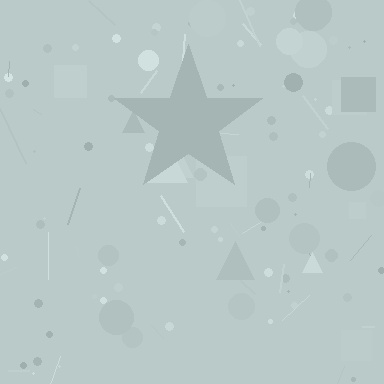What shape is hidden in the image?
A star is hidden in the image.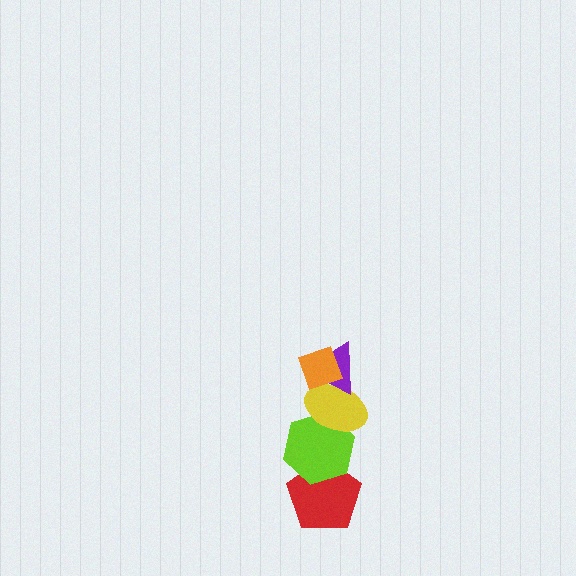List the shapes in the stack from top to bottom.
From top to bottom: the orange diamond, the purple triangle, the yellow ellipse, the lime hexagon, the red pentagon.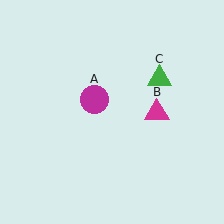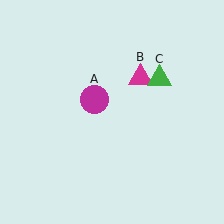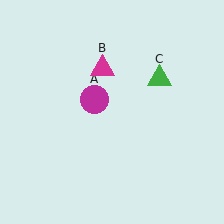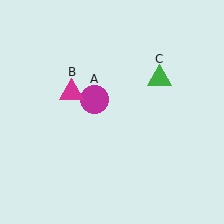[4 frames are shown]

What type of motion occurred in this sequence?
The magenta triangle (object B) rotated counterclockwise around the center of the scene.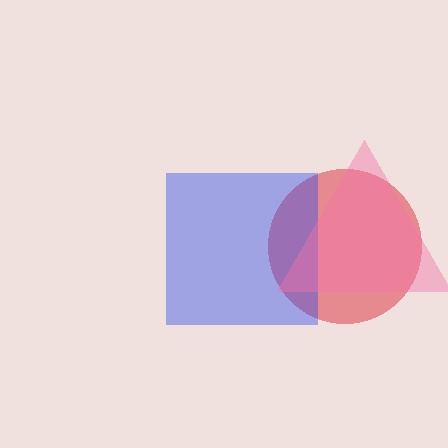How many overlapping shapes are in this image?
There are 3 overlapping shapes in the image.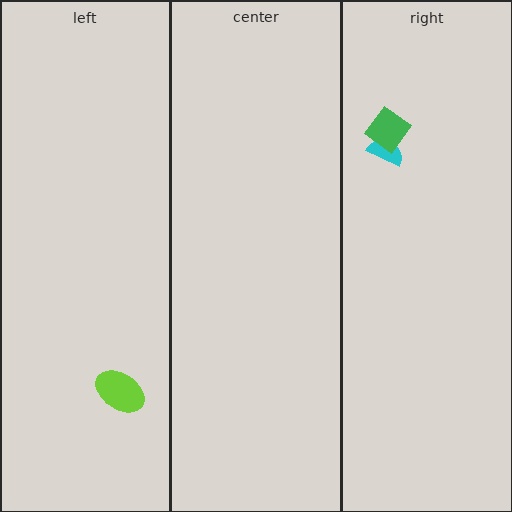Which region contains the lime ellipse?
The left region.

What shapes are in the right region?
The cyan semicircle, the green diamond.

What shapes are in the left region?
The lime ellipse.